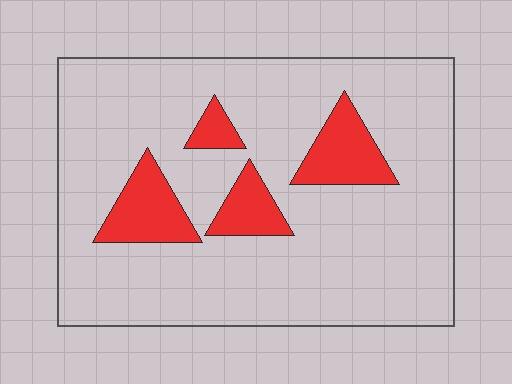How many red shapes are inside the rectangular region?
4.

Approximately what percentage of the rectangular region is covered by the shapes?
Approximately 15%.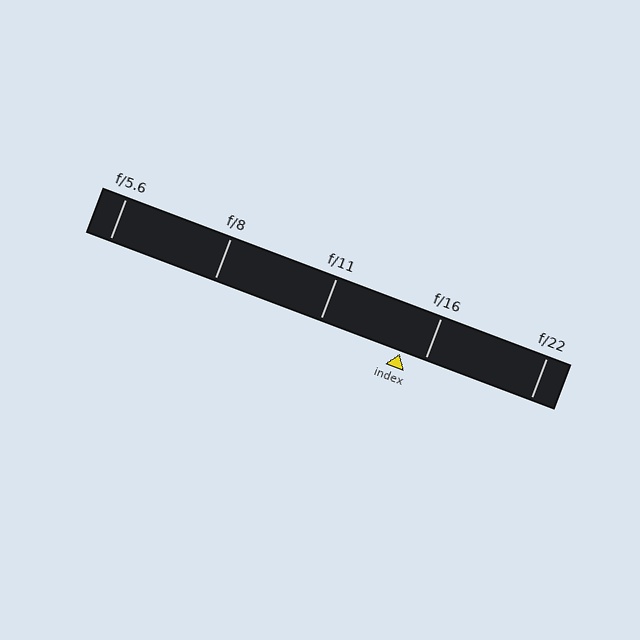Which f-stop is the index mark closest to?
The index mark is closest to f/16.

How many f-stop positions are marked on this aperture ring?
There are 5 f-stop positions marked.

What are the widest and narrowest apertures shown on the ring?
The widest aperture shown is f/5.6 and the narrowest is f/22.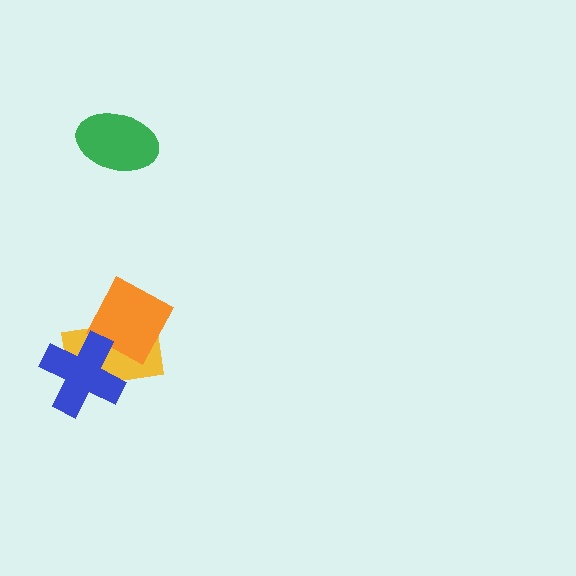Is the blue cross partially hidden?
No, no other shape covers it.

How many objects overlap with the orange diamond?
2 objects overlap with the orange diamond.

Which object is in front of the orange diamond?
The blue cross is in front of the orange diamond.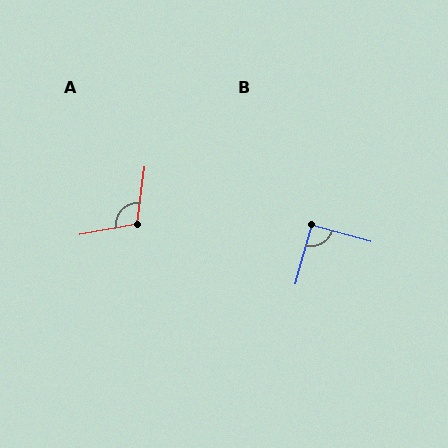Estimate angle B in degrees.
Approximately 91 degrees.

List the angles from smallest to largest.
B (91°), A (108°).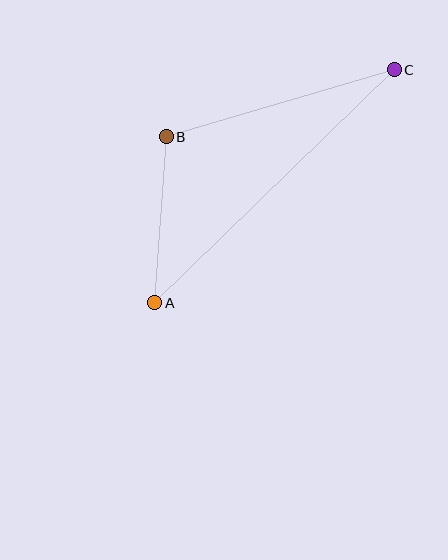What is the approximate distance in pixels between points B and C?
The distance between B and C is approximately 238 pixels.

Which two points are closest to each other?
Points A and B are closest to each other.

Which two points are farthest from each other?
Points A and C are farthest from each other.